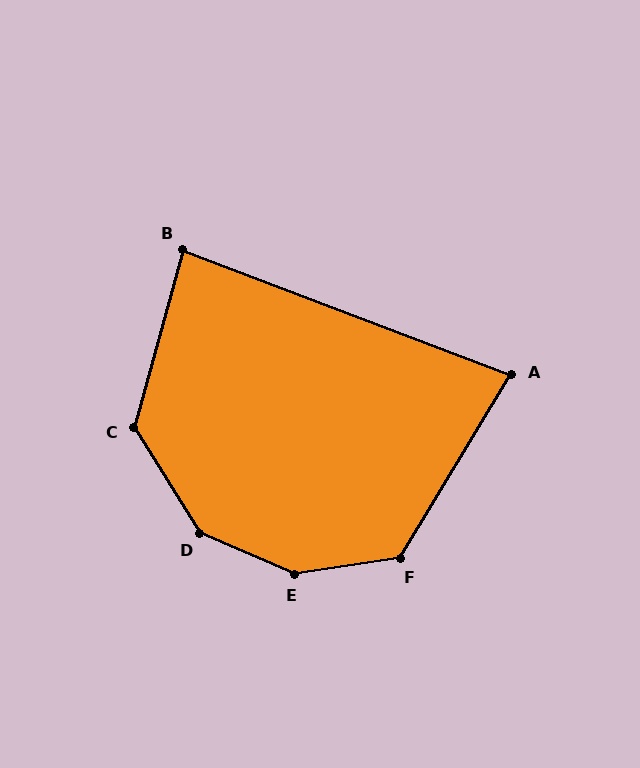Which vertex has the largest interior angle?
E, at approximately 148 degrees.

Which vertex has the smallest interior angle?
A, at approximately 80 degrees.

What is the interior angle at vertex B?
Approximately 85 degrees (acute).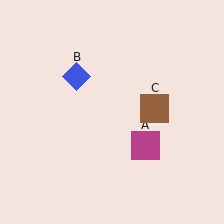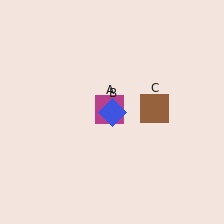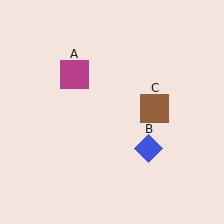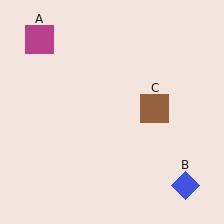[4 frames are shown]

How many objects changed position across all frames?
2 objects changed position: magenta square (object A), blue diamond (object B).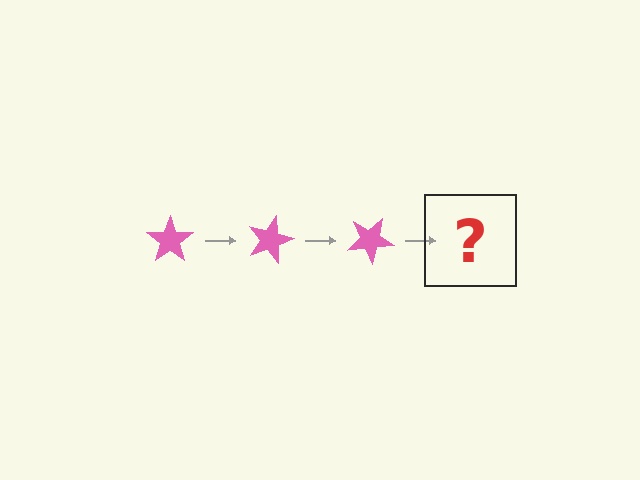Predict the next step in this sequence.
The next step is a pink star rotated 45 degrees.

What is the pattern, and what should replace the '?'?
The pattern is that the star rotates 15 degrees each step. The '?' should be a pink star rotated 45 degrees.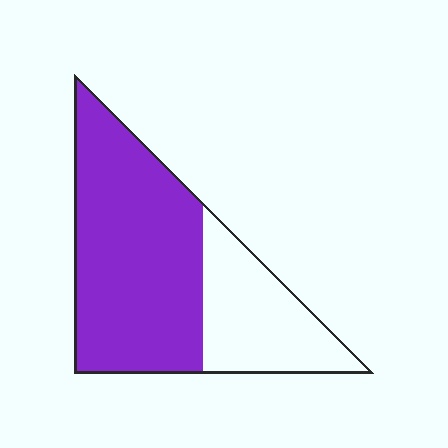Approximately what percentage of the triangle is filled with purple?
Approximately 65%.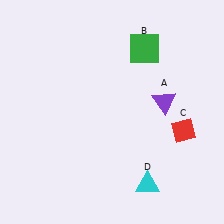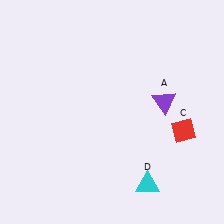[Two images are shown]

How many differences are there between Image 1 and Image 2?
There is 1 difference between the two images.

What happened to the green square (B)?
The green square (B) was removed in Image 2. It was in the top-right area of Image 1.